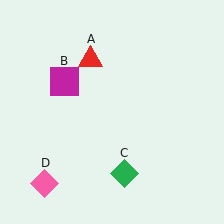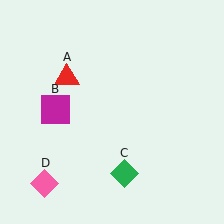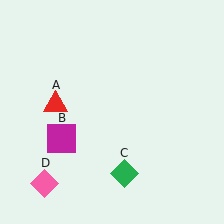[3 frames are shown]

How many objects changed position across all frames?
2 objects changed position: red triangle (object A), magenta square (object B).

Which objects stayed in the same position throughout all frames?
Green diamond (object C) and pink diamond (object D) remained stationary.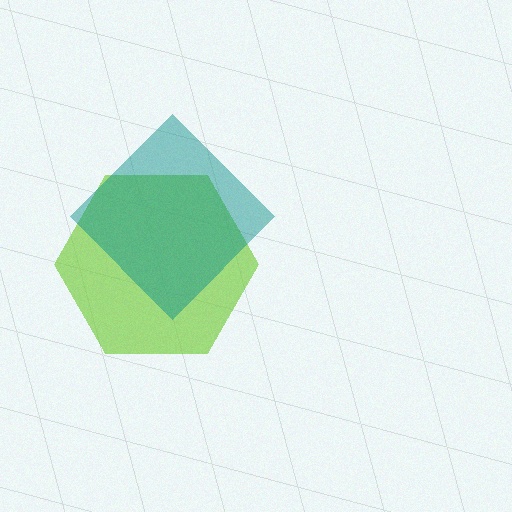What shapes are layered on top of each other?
The layered shapes are: a lime hexagon, a teal diamond.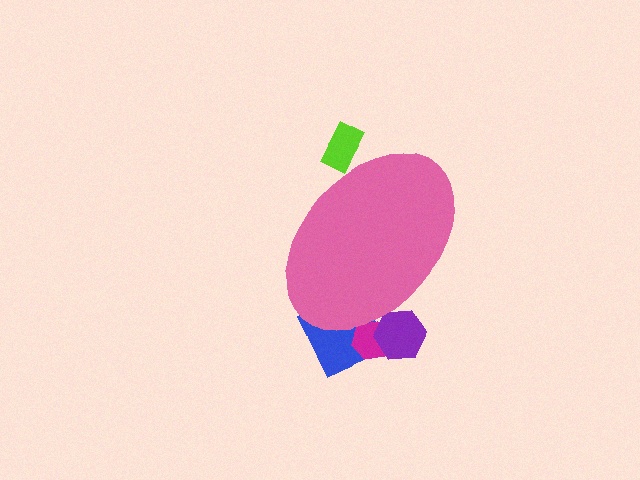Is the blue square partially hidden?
Yes, the blue square is partially hidden behind the pink ellipse.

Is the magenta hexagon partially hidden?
Yes, the magenta hexagon is partially hidden behind the pink ellipse.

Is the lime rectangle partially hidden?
Yes, the lime rectangle is partially hidden behind the pink ellipse.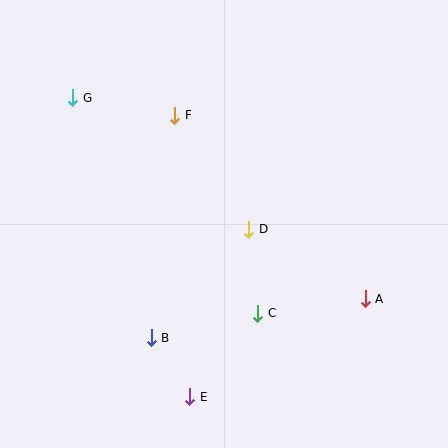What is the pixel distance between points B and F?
The distance between B and F is 224 pixels.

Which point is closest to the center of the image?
Point D at (248, 229) is closest to the center.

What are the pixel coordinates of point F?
Point F is at (175, 115).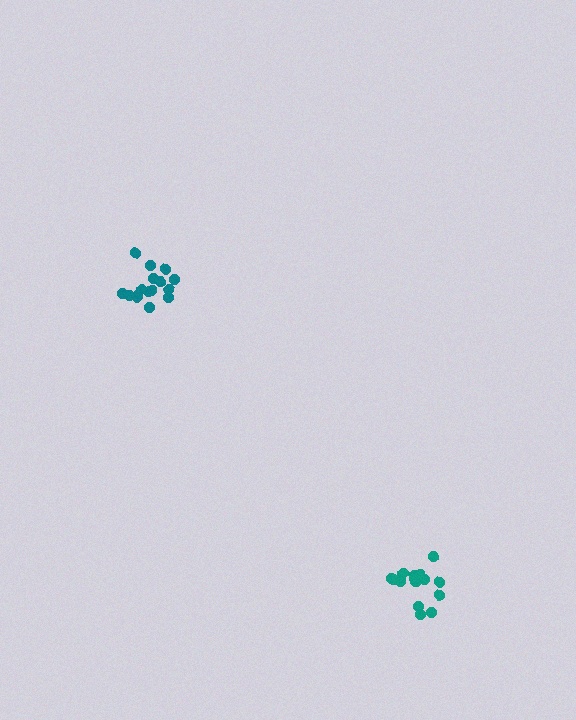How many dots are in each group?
Group 1: 17 dots, Group 2: 16 dots (33 total).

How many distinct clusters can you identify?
There are 2 distinct clusters.